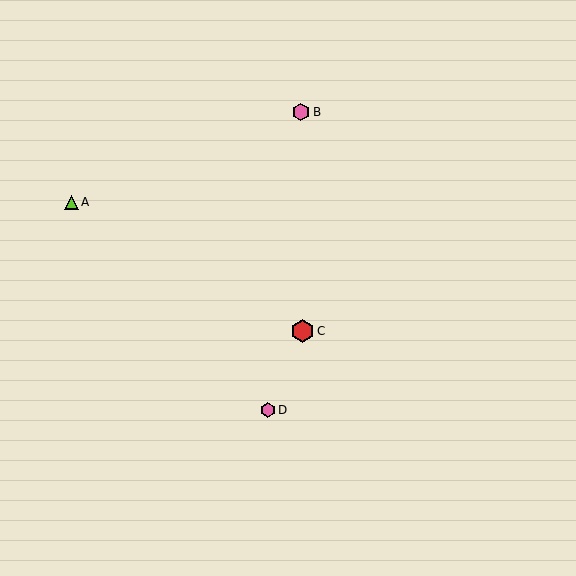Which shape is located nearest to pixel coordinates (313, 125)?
The pink hexagon (labeled B) at (301, 112) is nearest to that location.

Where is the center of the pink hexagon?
The center of the pink hexagon is at (268, 410).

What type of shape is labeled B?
Shape B is a pink hexagon.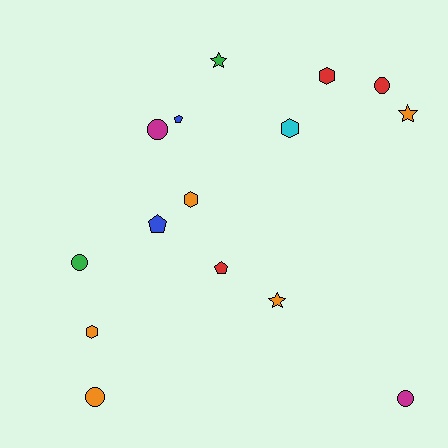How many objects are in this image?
There are 15 objects.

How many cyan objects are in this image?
There is 1 cyan object.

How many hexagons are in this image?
There are 4 hexagons.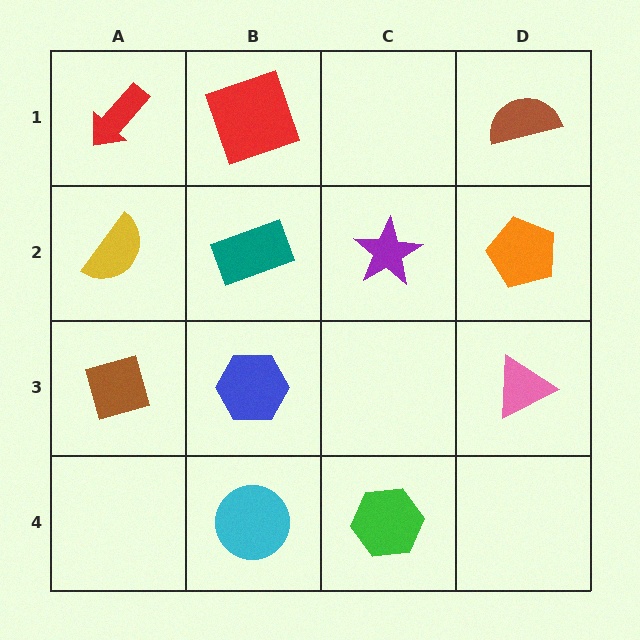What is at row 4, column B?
A cyan circle.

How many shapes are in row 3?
3 shapes.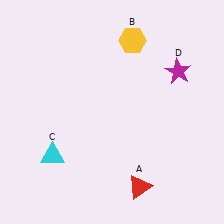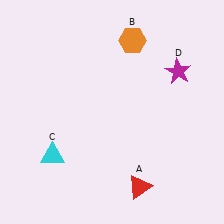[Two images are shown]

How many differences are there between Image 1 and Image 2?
There is 1 difference between the two images.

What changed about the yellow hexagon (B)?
In Image 1, B is yellow. In Image 2, it changed to orange.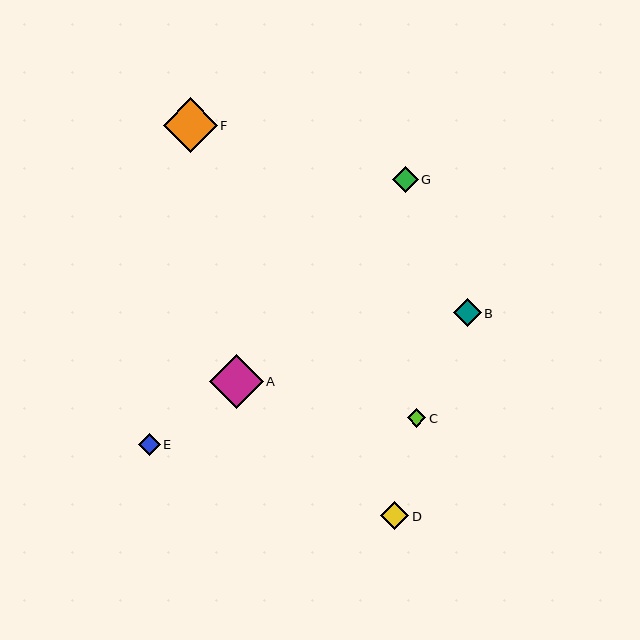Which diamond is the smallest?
Diamond C is the smallest with a size of approximately 19 pixels.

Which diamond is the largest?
Diamond F is the largest with a size of approximately 54 pixels.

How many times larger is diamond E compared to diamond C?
Diamond E is approximately 1.2 times the size of diamond C.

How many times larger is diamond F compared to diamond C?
Diamond F is approximately 2.9 times the size of diamond C.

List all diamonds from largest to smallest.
From largest to smallest: F, A, D, B, G, E, C.